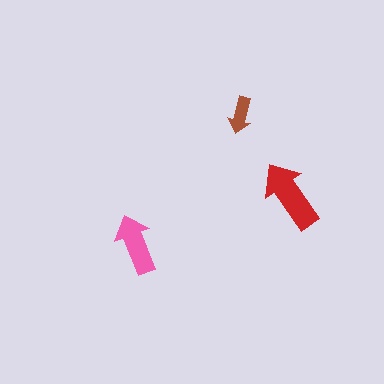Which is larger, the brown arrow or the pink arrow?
The pink one.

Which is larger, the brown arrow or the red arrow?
The red one.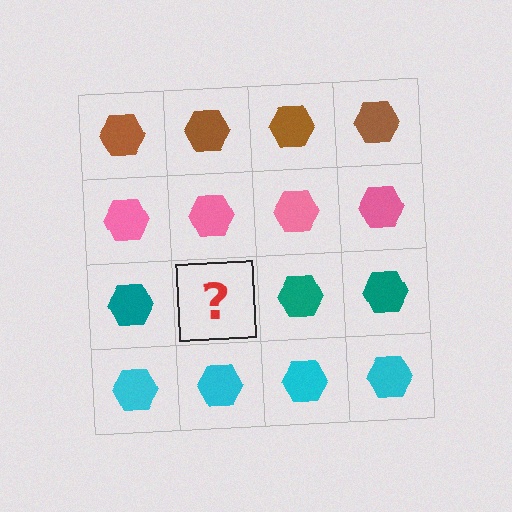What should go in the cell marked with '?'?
The missing cell should contain a teal hexagon.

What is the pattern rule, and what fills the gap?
The rule is that each row has a consistent color. The gap should be filled with a teal hexagon.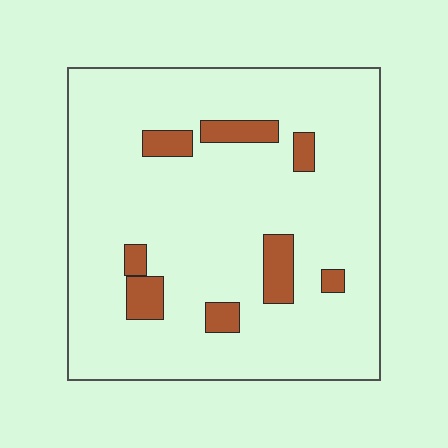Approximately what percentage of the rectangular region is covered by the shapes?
Approximately 10%.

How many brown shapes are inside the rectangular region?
8.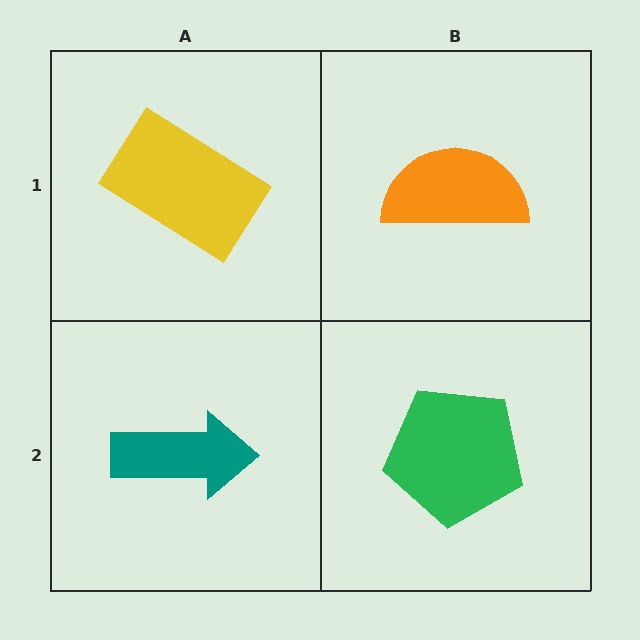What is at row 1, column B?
An orange semicircle.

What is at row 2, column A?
A teal arrow.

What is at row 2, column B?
A green pentagon.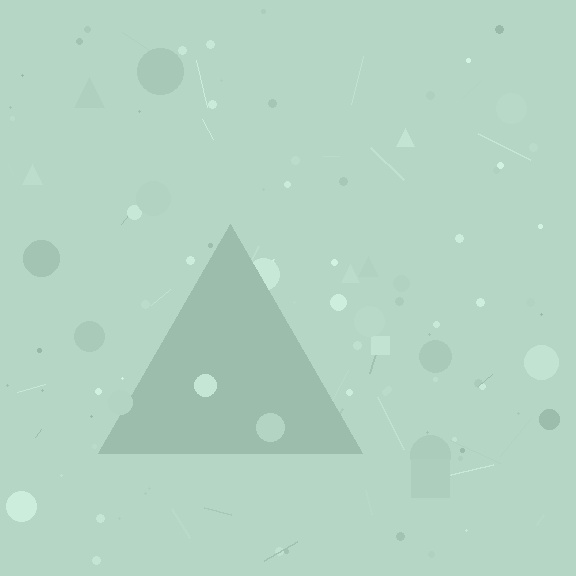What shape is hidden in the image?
A triangle is hidden in the image.